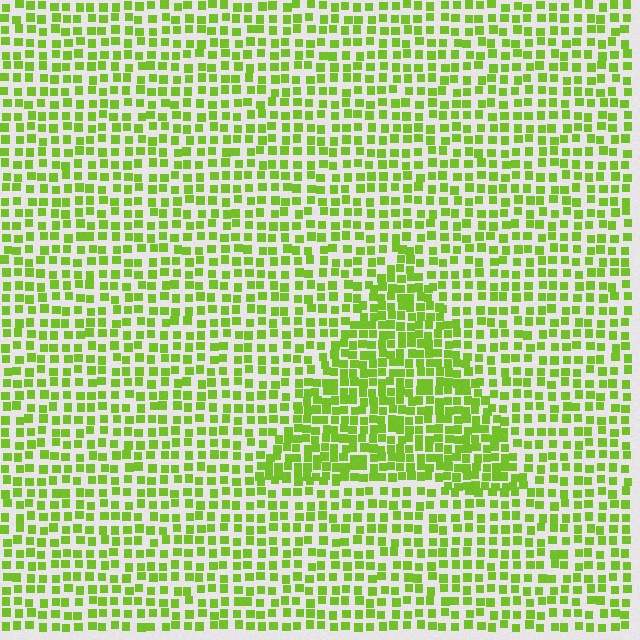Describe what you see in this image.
The image contains small lime elements arranged at two different densities. A triangle-shaped region is visible where the elements are more densely packed than the surrounding area.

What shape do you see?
I see a triangle.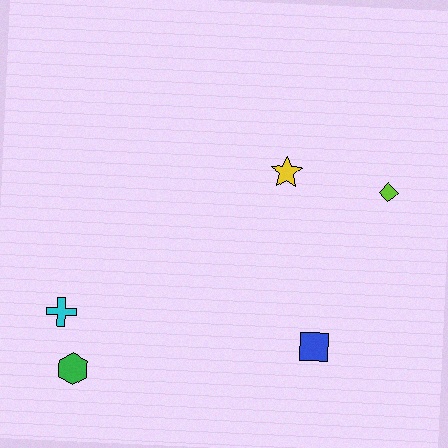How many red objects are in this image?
There are no red objects.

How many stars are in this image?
There is 1 star.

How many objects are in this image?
There are 5 objects.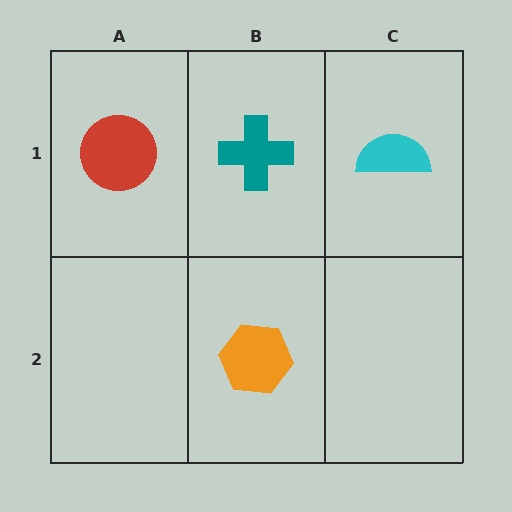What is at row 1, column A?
A red circle.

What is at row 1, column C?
A cyan semicircle.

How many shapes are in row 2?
1 shape.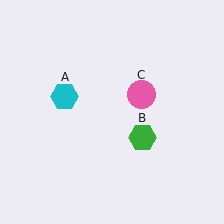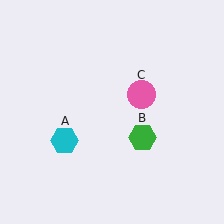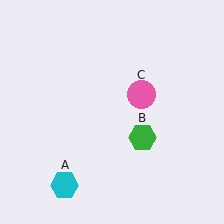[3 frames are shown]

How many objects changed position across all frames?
1 object changed position: cyan hexagon (object A).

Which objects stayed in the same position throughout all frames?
Green hexagon (object B) and pink circle (object C) remained stationary.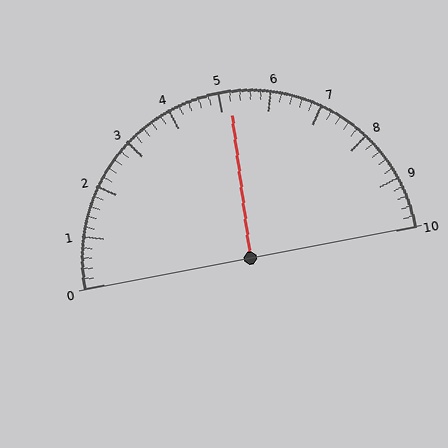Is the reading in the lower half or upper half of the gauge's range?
The reading is in the upper half of the range (0 to 10).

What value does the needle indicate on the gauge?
The needle indicates approximately 5.2.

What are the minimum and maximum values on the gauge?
The gauge ranges from 0 to 10.